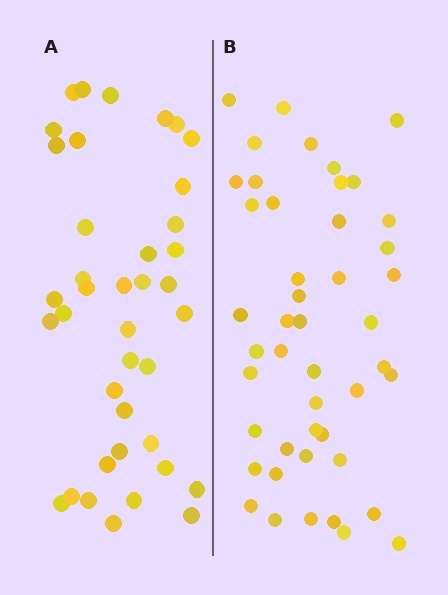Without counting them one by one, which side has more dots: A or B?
Region B (the right region) has more dots.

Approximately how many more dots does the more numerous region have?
Region B has roughly 8 or so more dots than region A.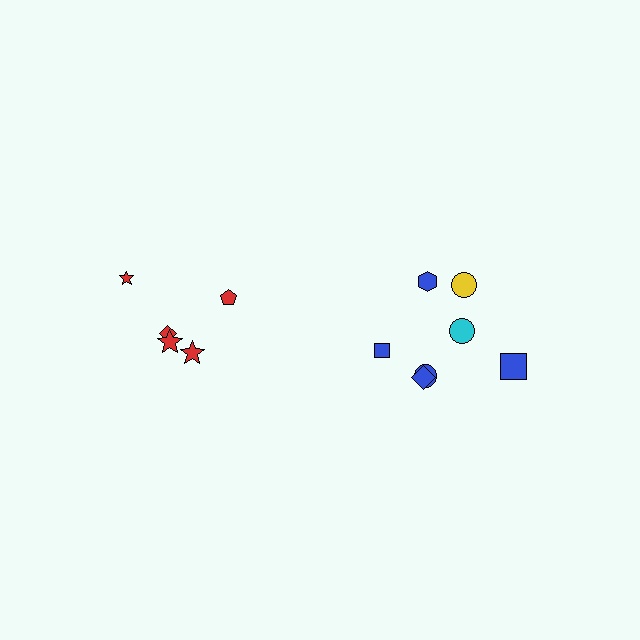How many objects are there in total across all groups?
There are 12 objects.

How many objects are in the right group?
There are 7 objects.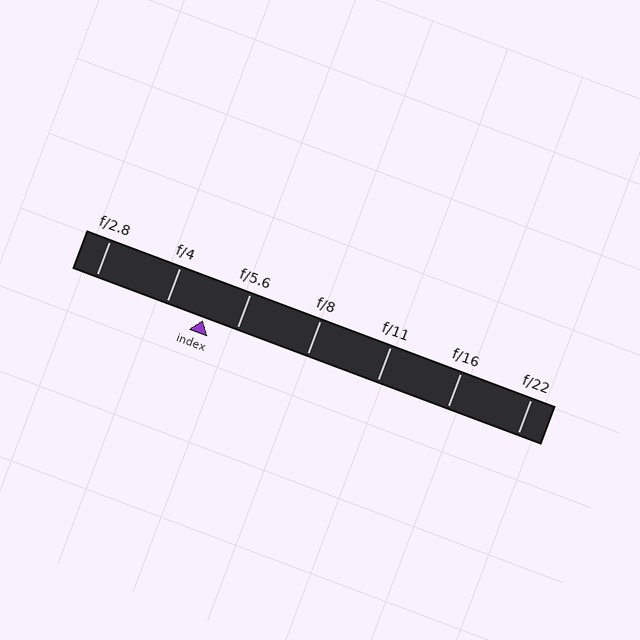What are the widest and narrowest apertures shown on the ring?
The widest aperture shown is f/2.8 and the narrowest is f/22.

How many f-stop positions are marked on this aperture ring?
There are 7 f-stop positions marked.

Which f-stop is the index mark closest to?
The index mark is closest to f/5.6.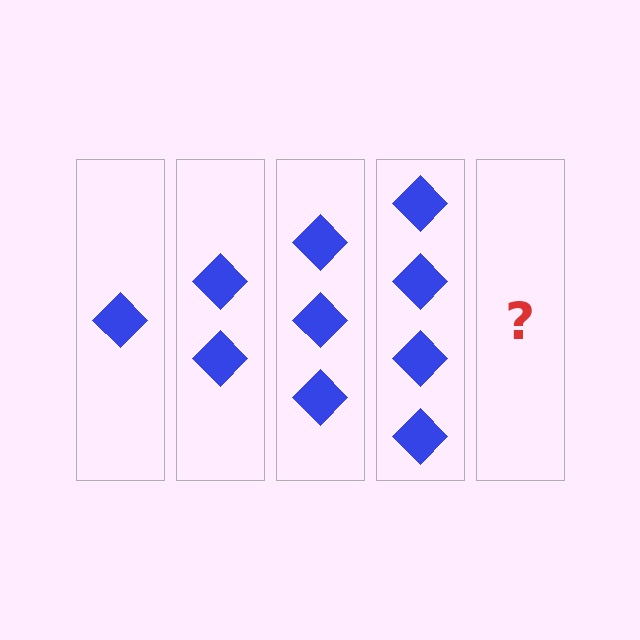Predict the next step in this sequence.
The next step is 5 diamonds.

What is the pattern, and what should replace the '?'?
The pattern is that each step adds one more diamond. The '?' should be 5 diamonds.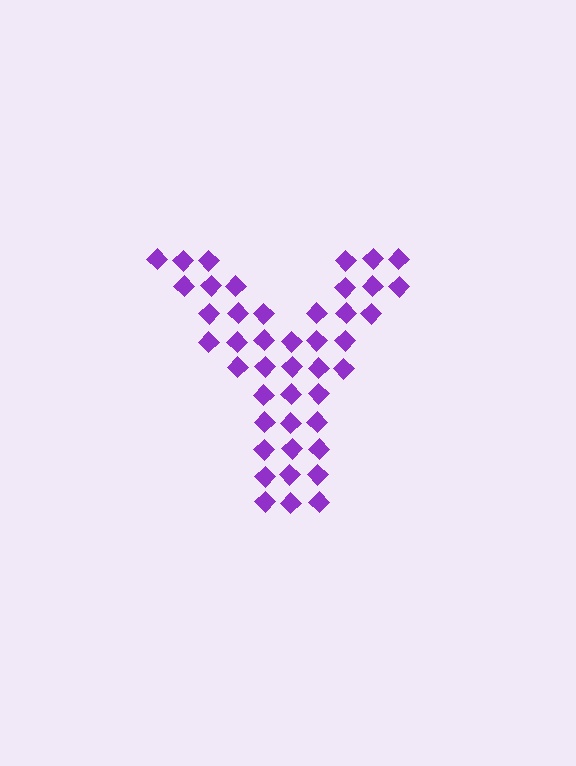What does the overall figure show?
The overall figure shows the letter Y.